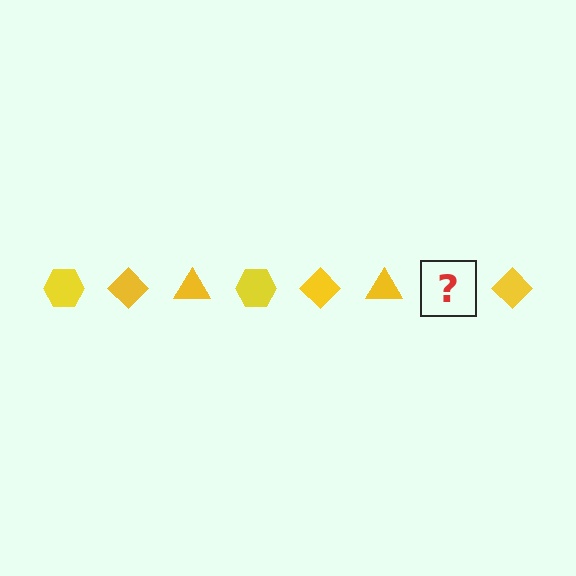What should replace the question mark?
The question mark should be replaced with a yellow hexagon.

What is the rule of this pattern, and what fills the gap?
The rule is that the pattern cycles through hexagon, diamond, triangle shapes in yellow. The gap should be filled with a yellow hexagon.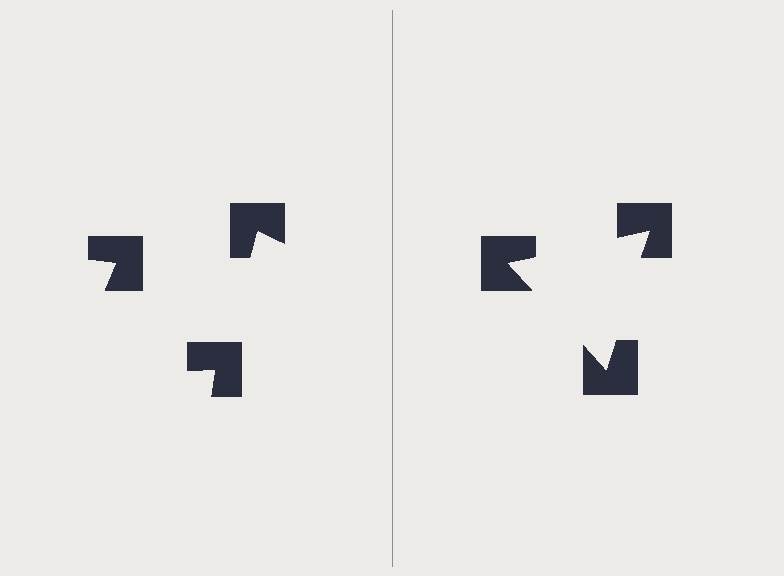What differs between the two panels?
The notched squares are positioned identically on both sides; only the wedge orientations differ. On the right they align to a triangle; on the left they are misaligned.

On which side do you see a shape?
An illusory triangle appears on the right side. On the left side the wedge cuts are rotated, so no coherent shape forms.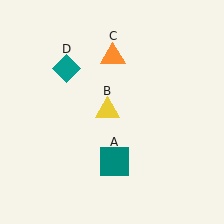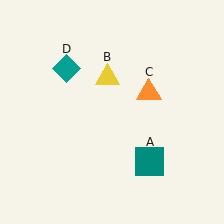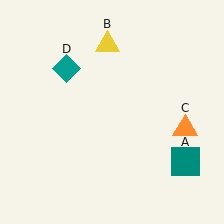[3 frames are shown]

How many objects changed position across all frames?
3 objects changed position: teal square (object A), yellow triangle (object B), orange triangle (object C).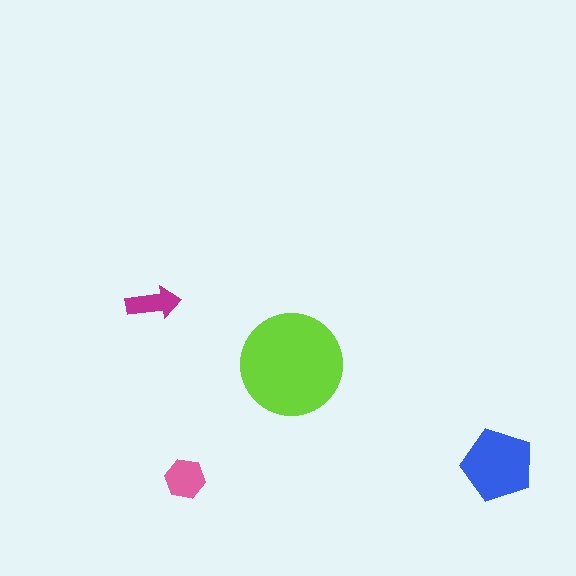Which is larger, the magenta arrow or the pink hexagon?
The pink hexagon.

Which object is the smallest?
The magenta arrow.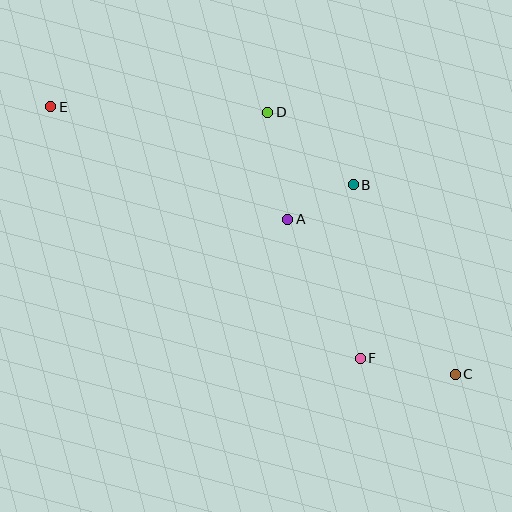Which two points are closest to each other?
Points A and B are closest to each other.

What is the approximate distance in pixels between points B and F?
The distance between B and F is approximately 174 pixels.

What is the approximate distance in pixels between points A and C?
The distance between A and C is approximately 229 pixels.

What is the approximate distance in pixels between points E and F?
The distance between E and F is approximately 399 pixels.